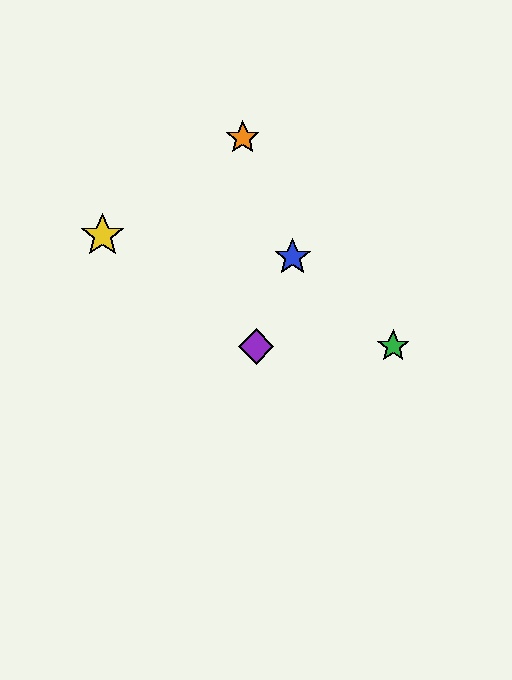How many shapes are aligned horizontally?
3 shapes (the red diamond, the green star, the purple diamond) are aligned horizontally.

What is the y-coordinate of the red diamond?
The red diamond is at y≈346.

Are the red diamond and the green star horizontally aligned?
Yes, both are at y≈346.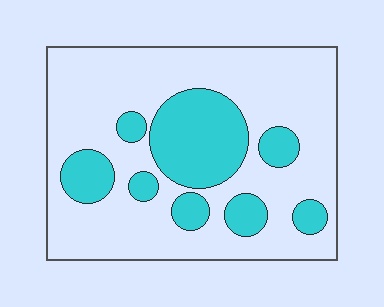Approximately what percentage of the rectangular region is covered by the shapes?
Approximately 25%.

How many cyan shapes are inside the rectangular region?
8.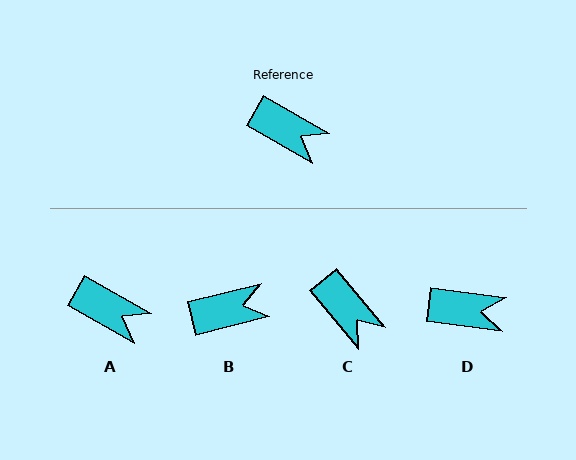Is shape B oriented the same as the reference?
No, it is off by about 44 degrees.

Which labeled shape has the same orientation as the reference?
A.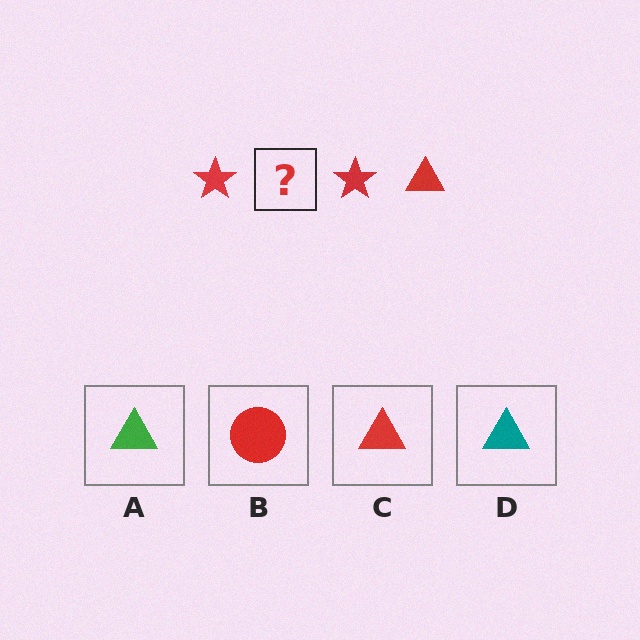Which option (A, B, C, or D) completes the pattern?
C.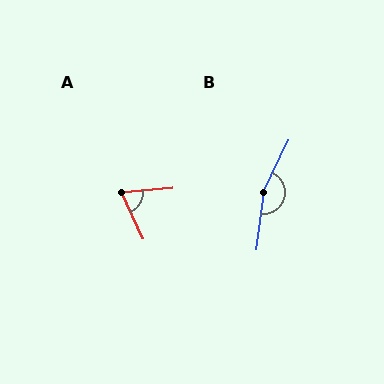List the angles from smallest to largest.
A (71°), B (161°).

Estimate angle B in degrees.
Approximately 161 degrees.